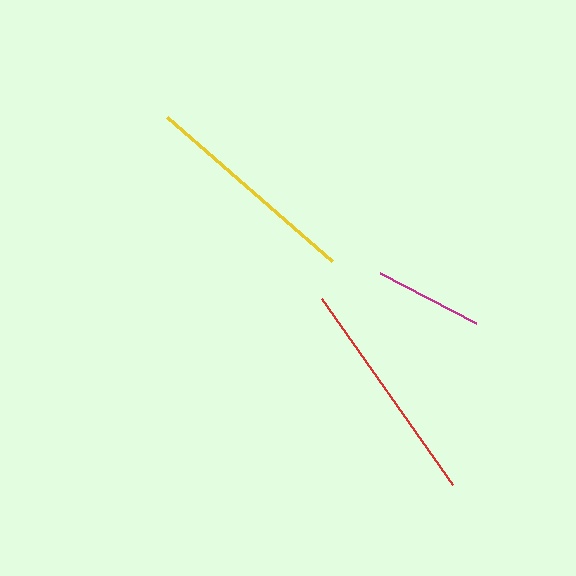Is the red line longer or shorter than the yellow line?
The red line is longer than the yellow line.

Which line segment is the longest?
The red line is the longest at approximately 228 pixels.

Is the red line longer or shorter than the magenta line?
The red line is longer than the magenta line.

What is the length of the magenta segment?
The magenta segment is approximately 108 pixels long.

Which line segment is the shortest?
The magenta line is the shortest at approximately 108 pixels.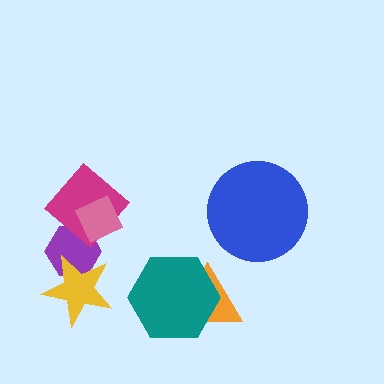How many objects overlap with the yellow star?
1 object overlaps with the yellow star.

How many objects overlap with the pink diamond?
2 objects overlap with the pink diamond.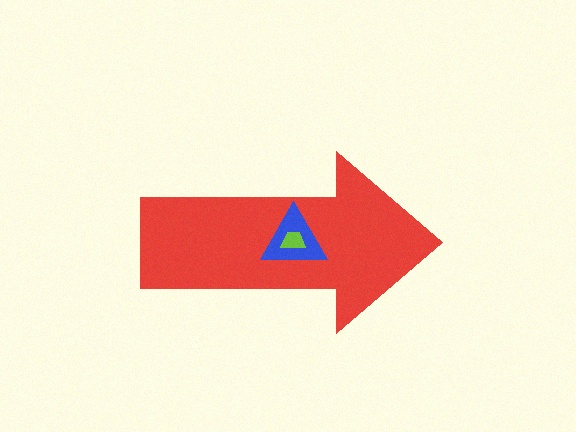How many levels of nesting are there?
3.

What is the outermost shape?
The red arrow.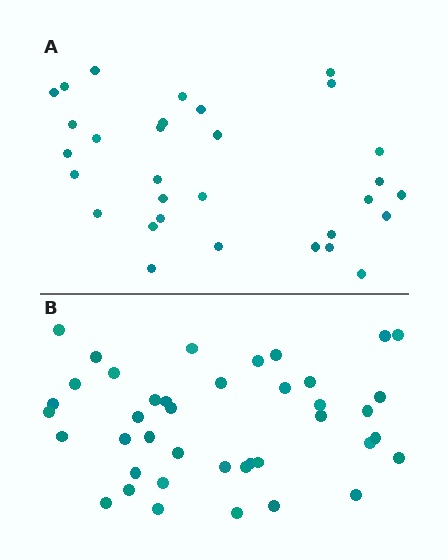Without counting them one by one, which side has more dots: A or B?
Region B (the bottom region) has more dots.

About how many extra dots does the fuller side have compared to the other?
Region B has roughly 10 or so more dots than region A.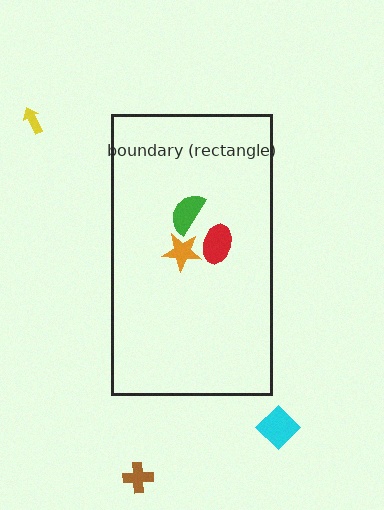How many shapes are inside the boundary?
3 inside, 3 outside.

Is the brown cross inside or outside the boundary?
Outside.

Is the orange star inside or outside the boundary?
Inside.